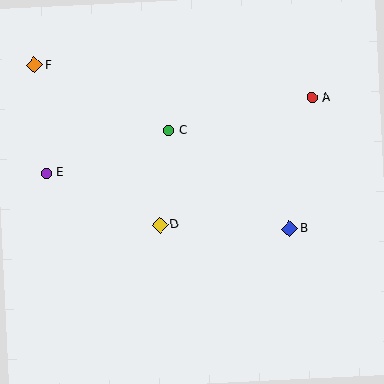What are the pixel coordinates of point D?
Point D is at (160, 225).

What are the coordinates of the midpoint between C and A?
The midpoint between C and A is at (240, 114).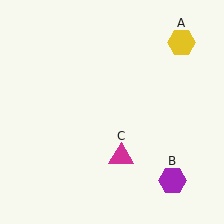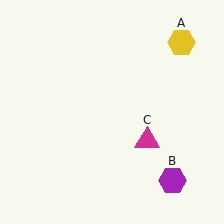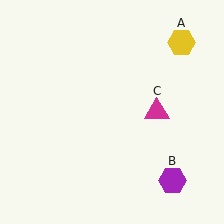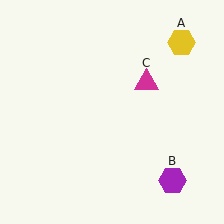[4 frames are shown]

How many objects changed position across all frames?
1 object changed position: magenta triangle (object C).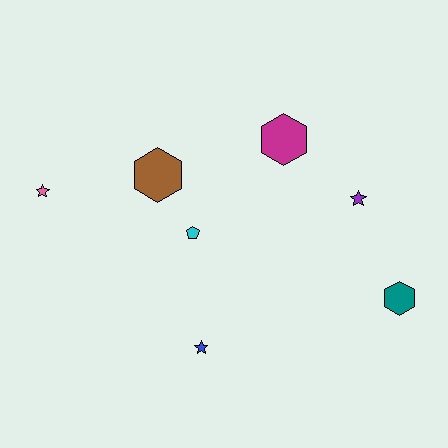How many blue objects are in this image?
There is 1 blue object.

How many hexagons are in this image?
There are 3 hexagons.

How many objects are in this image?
There are 7 objects.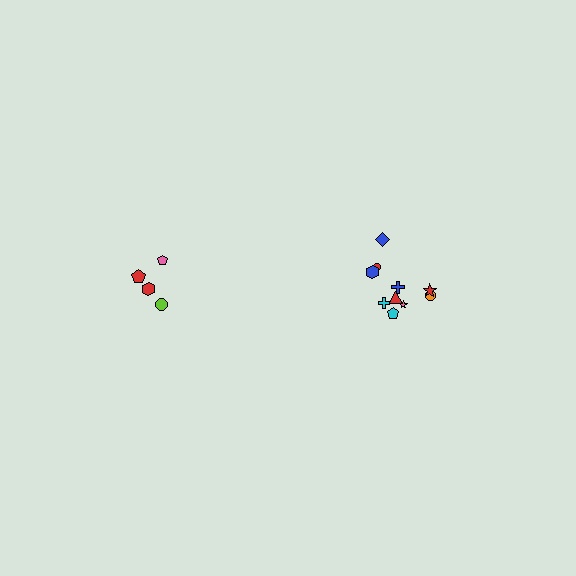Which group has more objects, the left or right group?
The right group.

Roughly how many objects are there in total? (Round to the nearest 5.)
Roughly 15 objects in total.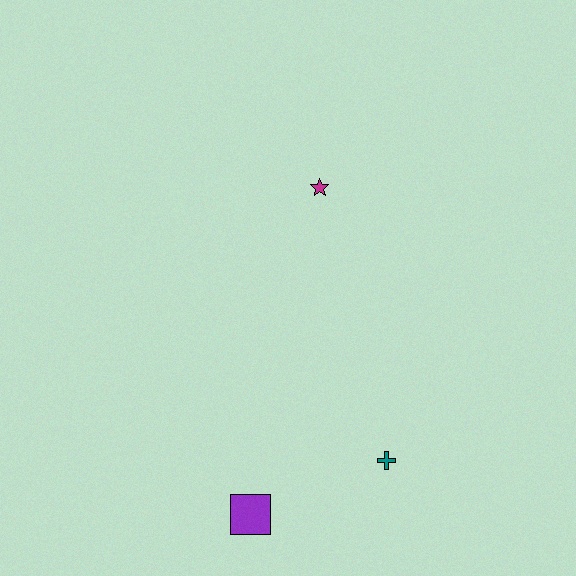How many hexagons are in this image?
There are no hexagons.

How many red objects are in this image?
There are no red objects.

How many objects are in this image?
There are 3 objects.